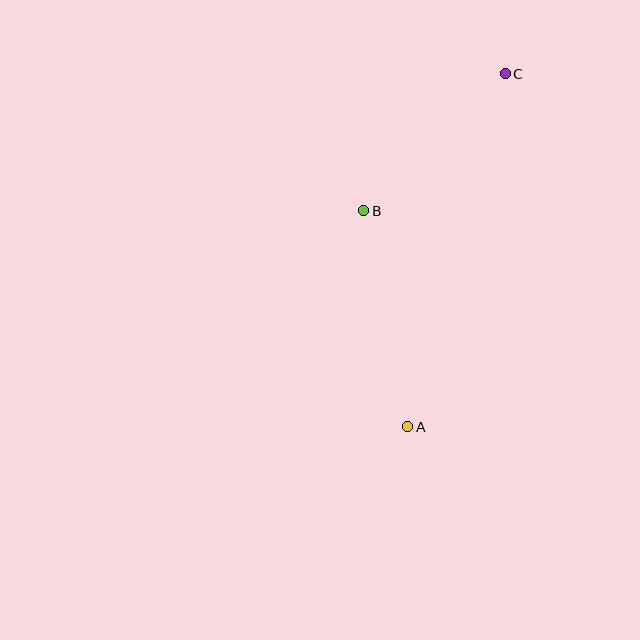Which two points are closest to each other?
Points B and C are closest to each other.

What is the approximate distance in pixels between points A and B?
The distance between A and B is approximately 220 pixels.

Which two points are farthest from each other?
Points A and C are farthest from each other.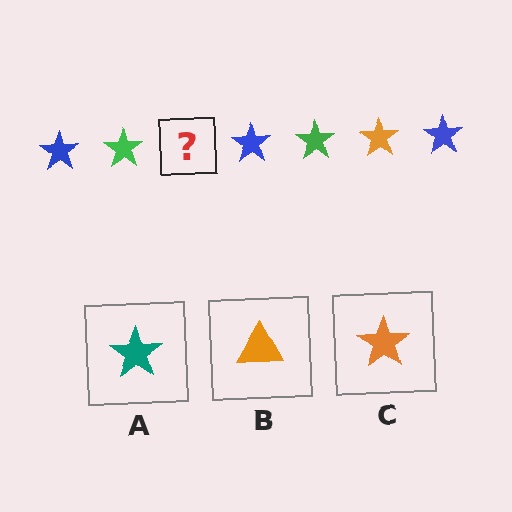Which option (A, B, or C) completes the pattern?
C.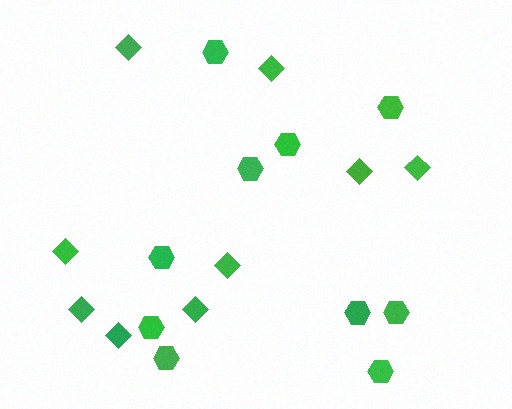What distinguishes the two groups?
There are 2 groups: one group of hexagons (10) and one group of diamonds (9).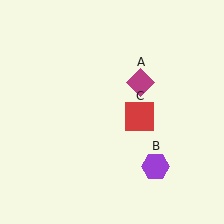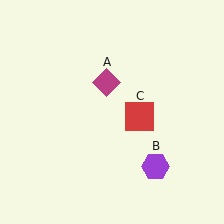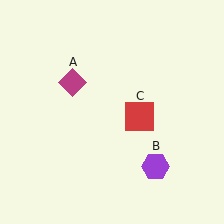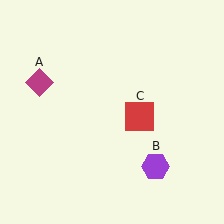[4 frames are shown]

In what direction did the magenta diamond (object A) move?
The magenta diamond (object A) moved left.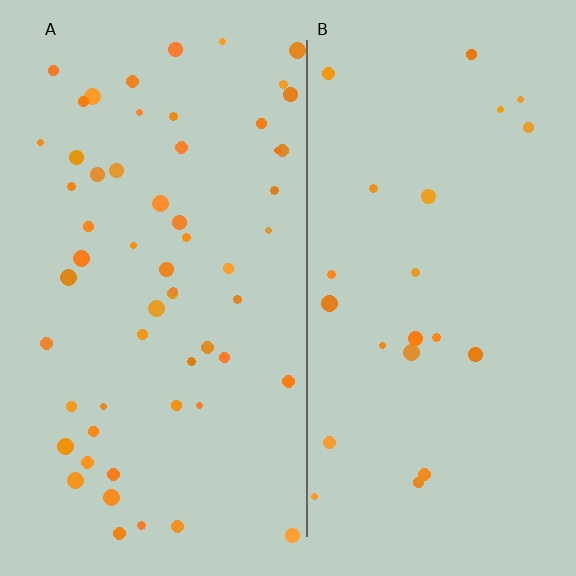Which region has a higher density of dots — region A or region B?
A (the left).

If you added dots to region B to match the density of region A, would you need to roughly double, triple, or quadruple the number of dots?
Approximately double.